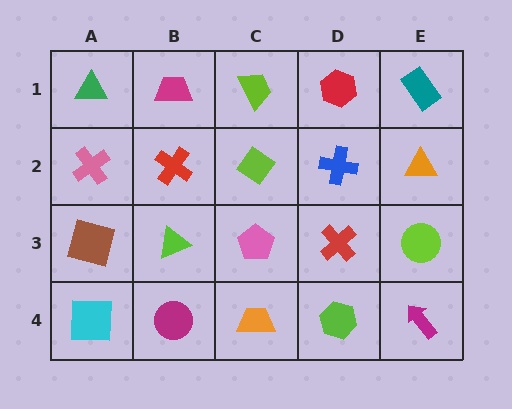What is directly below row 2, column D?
A red cross.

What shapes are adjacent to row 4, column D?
A red cross (row 3, column D), an orange trapezoid (row 4, column C), a magenta arrow (row 4, column E).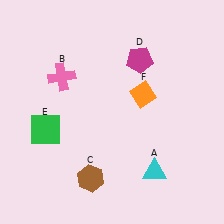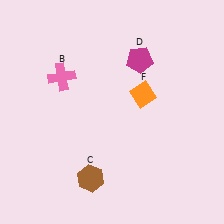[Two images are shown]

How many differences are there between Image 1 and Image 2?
There are 2 differences between the two images.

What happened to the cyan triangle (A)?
The cyan triangle (A) was removed in Image 2. It was in the bottom-right area of Image 1.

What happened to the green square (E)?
The green square (E) was removed in Image 2. It was in the bottom-left area of Image 1.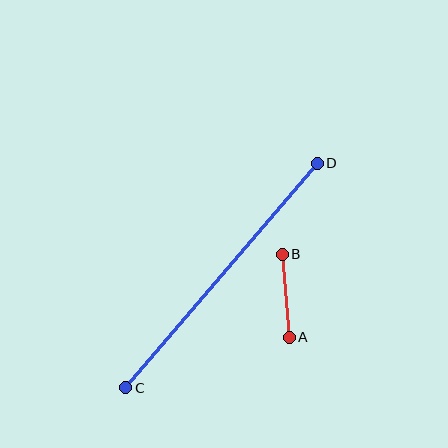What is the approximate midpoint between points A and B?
The midpoint is at approximately (286, 296) pixels.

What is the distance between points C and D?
The distance is approximately 295 pixels.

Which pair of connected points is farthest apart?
Points C and D are farthest apart.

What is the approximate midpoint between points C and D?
The midpoint is at approximately (221, 275) pixels.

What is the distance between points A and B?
The distance is approximately 83 pixels.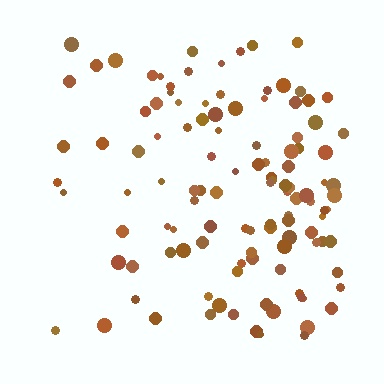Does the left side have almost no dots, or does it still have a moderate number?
Still a moderate number, just noticeably fewer than the right.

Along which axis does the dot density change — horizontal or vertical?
Horizontal.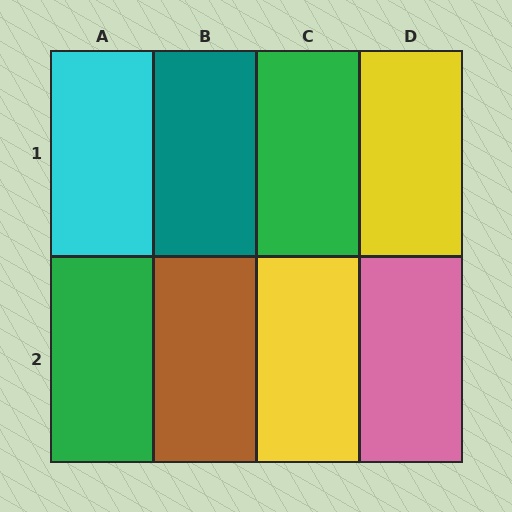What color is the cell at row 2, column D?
Pink.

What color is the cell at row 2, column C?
Yellow.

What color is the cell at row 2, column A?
Green.